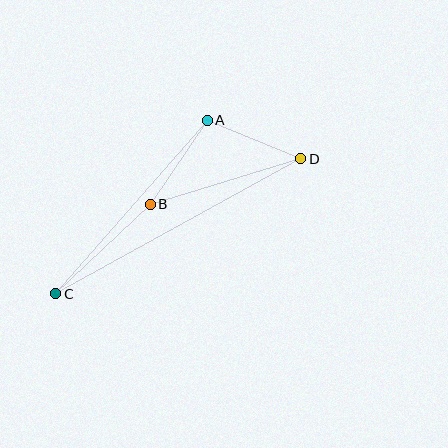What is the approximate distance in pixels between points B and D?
The distance between B and D is approximately 157 pixels.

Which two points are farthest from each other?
Points C and D are farthest from each other.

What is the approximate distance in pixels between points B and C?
The distance between B and C is approximately 130 pixels.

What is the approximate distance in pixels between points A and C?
The distance between A and C is approximately 231 pixels.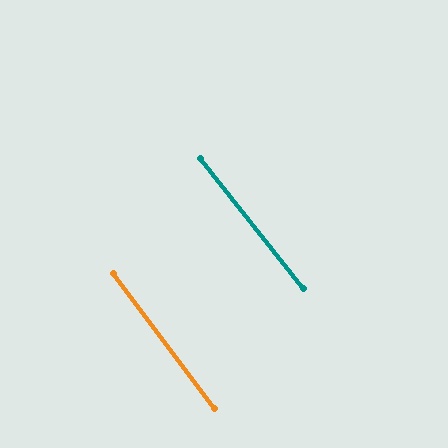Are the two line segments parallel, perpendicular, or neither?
Parallel — their directions differ by only 1.9°.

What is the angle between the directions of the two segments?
Approximately 2 degrees.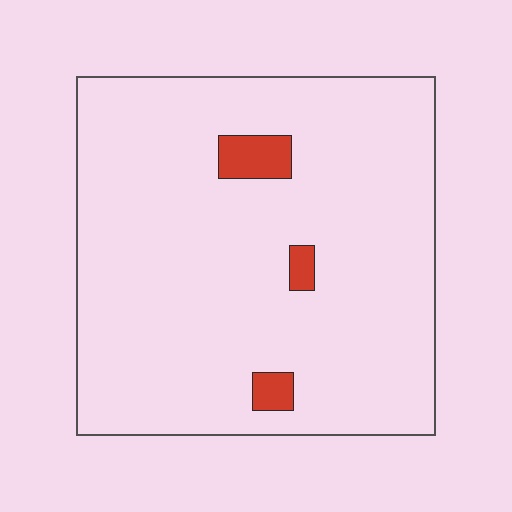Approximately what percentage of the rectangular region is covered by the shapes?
Approximately 5%.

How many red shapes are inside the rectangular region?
3.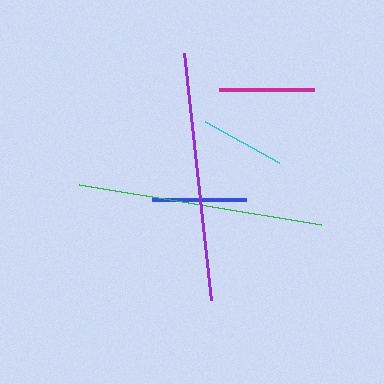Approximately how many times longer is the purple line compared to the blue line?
The purple line is approximately 2.6 times the length of the blue line.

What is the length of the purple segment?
The purple segment is approximately 249 pixels long.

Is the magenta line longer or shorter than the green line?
The green line is longer than the magenta line.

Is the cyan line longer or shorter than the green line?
The green line is longer than the cyan line.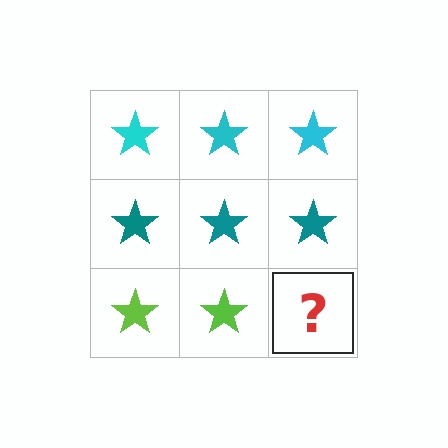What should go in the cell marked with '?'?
The missing cell should contain a lime star.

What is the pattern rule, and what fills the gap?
The rule is that each row has a consistent color. The gap should be filled with a lime star.